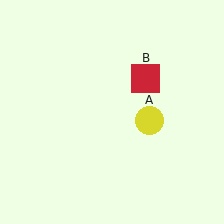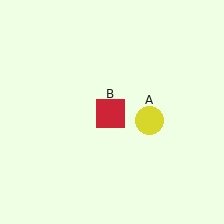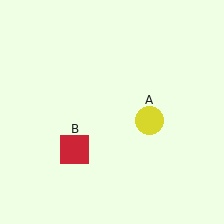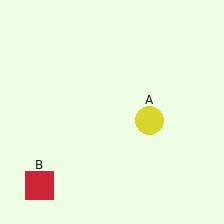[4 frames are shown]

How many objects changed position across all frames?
1 object changed position: red square (object B).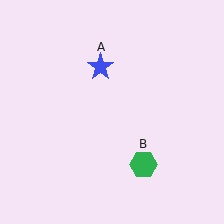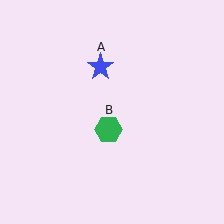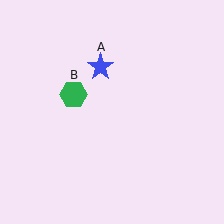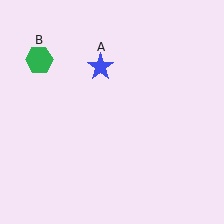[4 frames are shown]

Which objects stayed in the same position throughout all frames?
Blue star (object A) remained stationary.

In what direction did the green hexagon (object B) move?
The green hexagon (object B) moved up and to the left.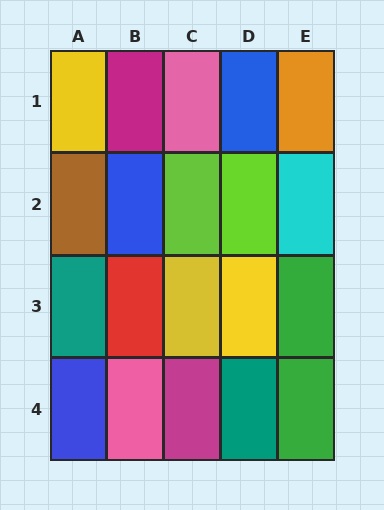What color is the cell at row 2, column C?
Lime.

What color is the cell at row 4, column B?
Pink.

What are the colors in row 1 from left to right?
Yellow, magenta, pink, blue, orange.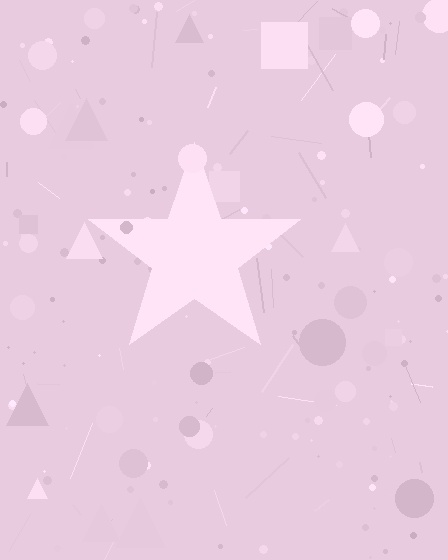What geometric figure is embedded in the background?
A star is embedded in the background.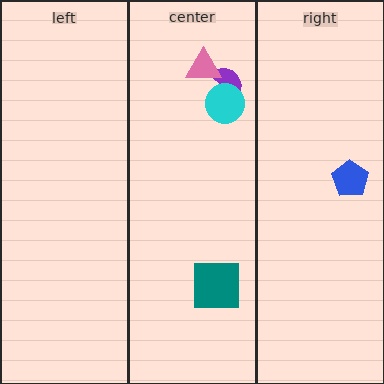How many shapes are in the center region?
4.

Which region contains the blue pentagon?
The right region.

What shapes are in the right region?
The blue pentagon.